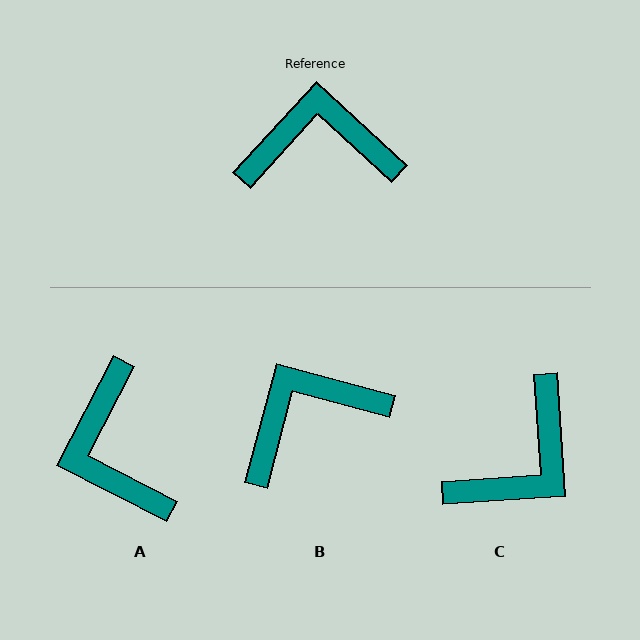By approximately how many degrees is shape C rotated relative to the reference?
Approximately 133 degrees clockwise.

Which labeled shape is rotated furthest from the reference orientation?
C, about 133 degrees away.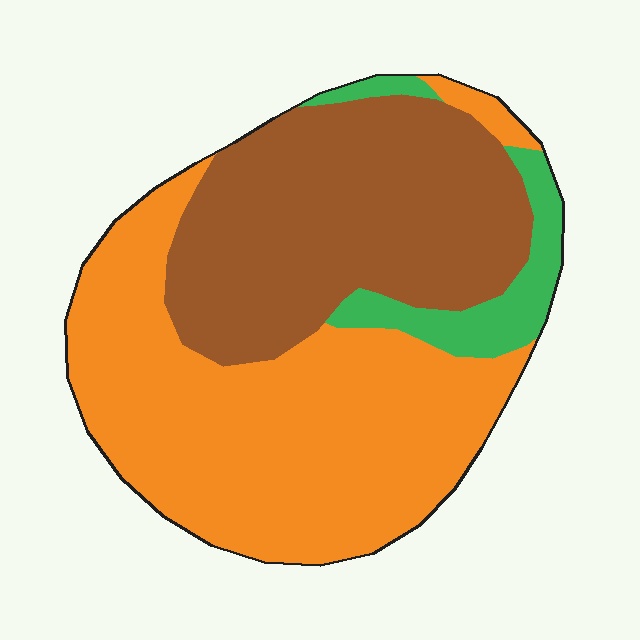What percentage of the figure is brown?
Brown covers 39% of the figure.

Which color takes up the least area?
Green, at roughly 10%.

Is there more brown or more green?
Brown.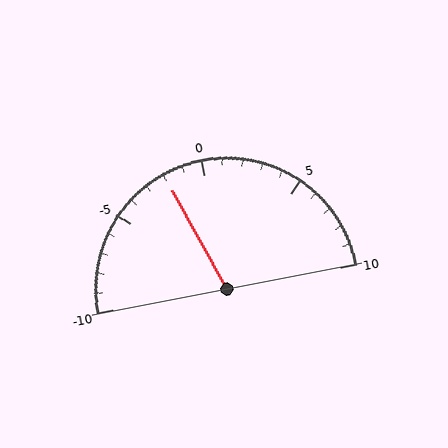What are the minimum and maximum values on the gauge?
The gauge ranges from -10 to 10.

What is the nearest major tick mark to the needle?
The nearest major tick mark is 0.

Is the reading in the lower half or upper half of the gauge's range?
The reading is in the lower half of the range (-10 to 10).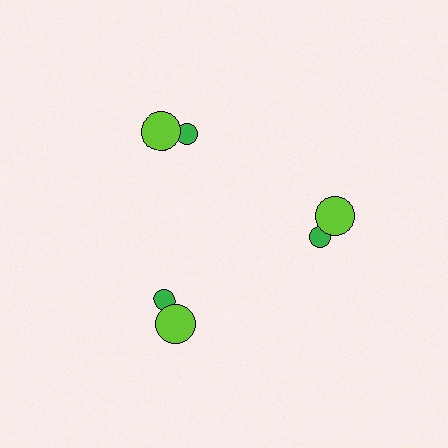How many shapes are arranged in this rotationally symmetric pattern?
There are 6 shapes, arranged in 3 groups of 2.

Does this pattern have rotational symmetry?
Yes, this pattern has 3-fold rotational symmetry. It looks the same after rotating 120 degrees around the center.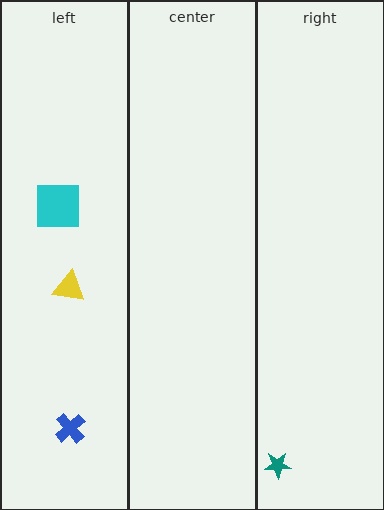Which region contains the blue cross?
The left region.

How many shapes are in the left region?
3.